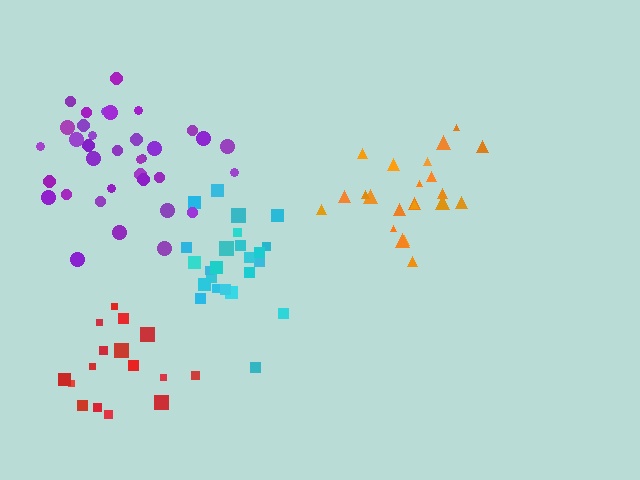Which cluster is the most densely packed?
Cyan.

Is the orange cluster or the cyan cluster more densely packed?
Cyan.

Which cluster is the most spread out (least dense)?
Red.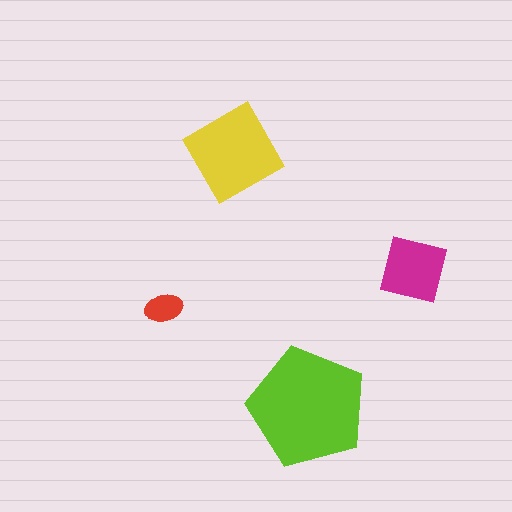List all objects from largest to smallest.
The lime pentagon, the yellow square, the magenta square, the red ellipse.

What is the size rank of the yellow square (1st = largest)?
2nd.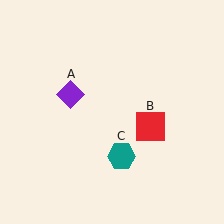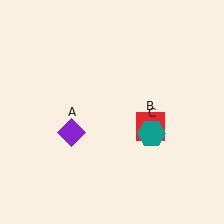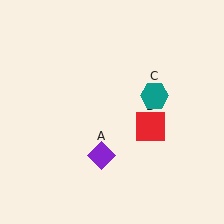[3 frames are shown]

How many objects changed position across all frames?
2 objects changed position: purple diamond (object A), teal hexagon (object C).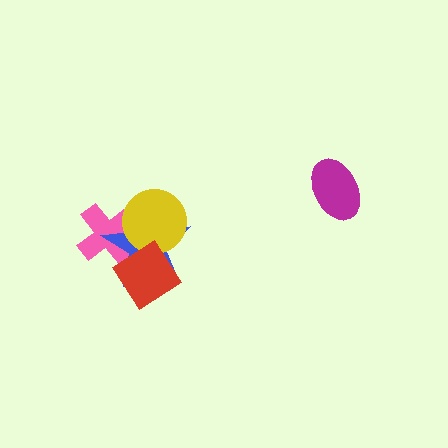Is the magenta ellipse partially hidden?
No, no other shape covers it.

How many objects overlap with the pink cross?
3 objects overlap with the pink cross.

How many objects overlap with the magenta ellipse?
0 objects overlap with the magenta ellipse.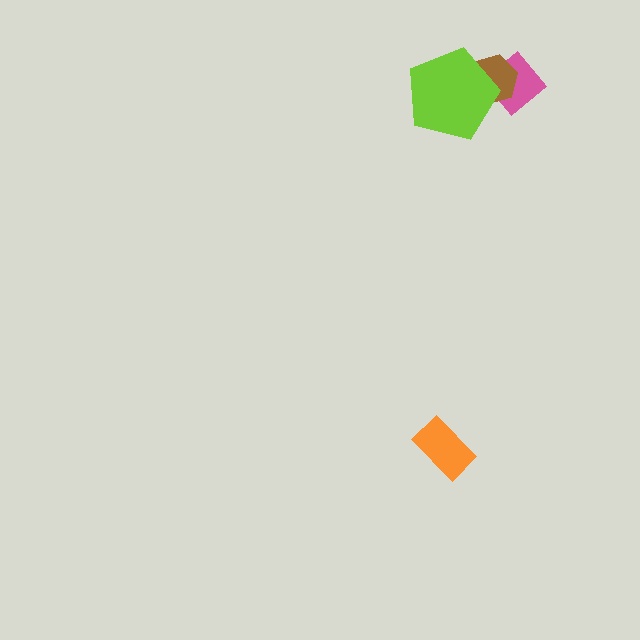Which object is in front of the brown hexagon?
The lime pentagon is in front of the brown hexagon.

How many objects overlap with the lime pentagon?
2 objects overlap with the lime pentagon.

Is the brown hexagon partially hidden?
Yes, it is partially covered by another shape.